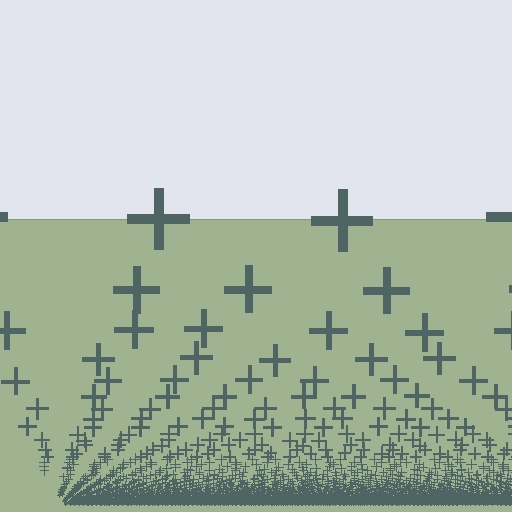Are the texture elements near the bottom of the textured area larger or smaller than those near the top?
Smaller. The gradient is inverted — elements near the bottom are smaller and denser.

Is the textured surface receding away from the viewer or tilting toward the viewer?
The surface appears to tilt toward the viewer. Texture elements get larger and sparser toward the top.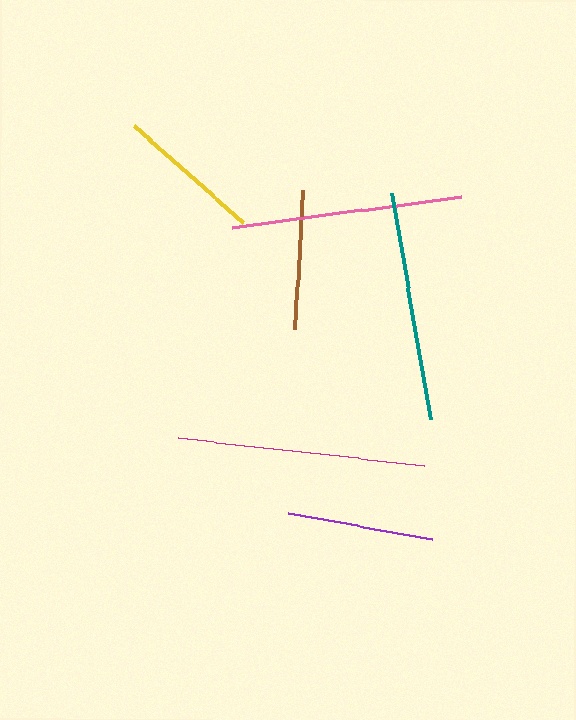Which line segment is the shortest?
The brown line is the shortest at approximately 140 pixels.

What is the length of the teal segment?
The teal segment is approximately 229 pixels long.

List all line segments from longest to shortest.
From longest to shortest: magenta, pink, teal, purple, yellow, brown.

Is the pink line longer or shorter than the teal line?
The pink line is longer than the teal line.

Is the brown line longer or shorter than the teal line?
The teal line is longer than the brown line.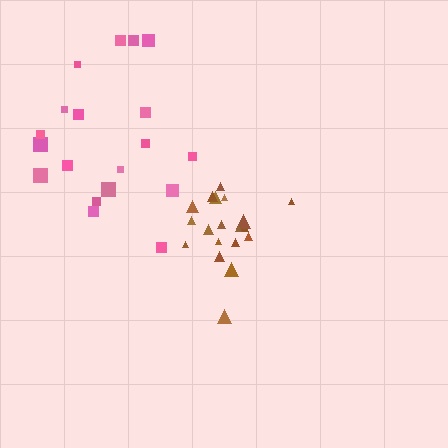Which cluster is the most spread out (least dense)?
Pink.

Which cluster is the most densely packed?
Brown.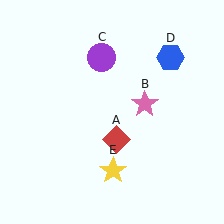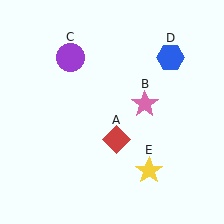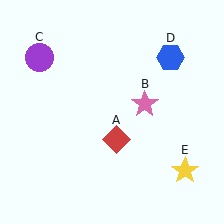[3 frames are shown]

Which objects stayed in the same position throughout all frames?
Red diamond (object A) and pink star (object B) and blue hexagon (object D) remained stationary.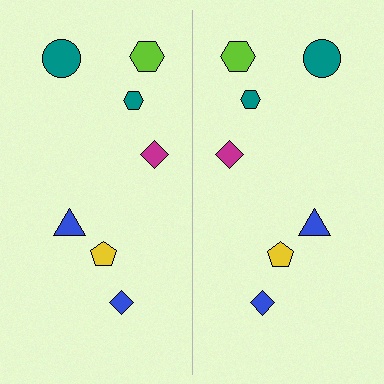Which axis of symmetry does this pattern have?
The pattern has a vertical axis of symmetry running through the center of the image.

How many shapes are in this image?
There are 14 shapes in this image.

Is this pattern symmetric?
Yes, this pattern has bilateral (reflection) symmetry.